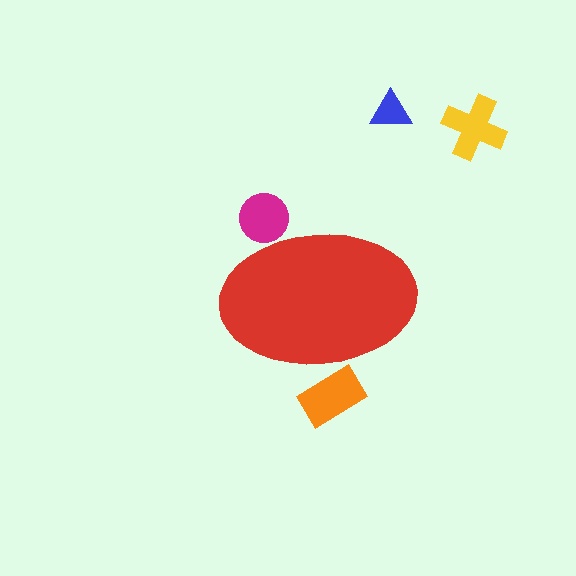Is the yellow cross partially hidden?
No, the yellow cross is fully visible.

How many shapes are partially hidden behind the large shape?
2 shapes are partially hidden.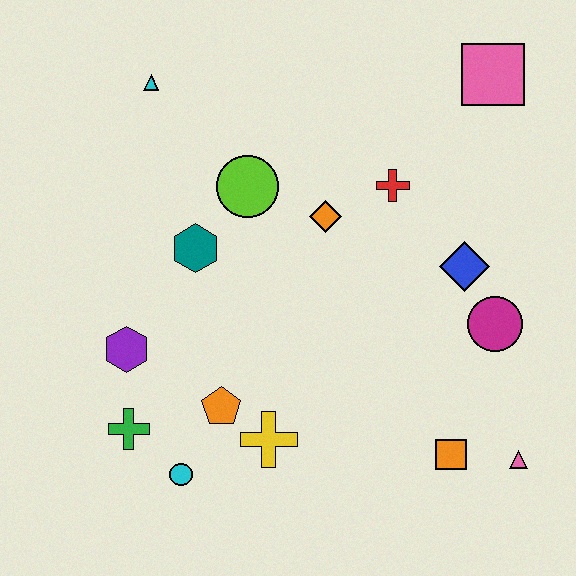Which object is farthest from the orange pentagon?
The pink square is farthest from the orange pentagon.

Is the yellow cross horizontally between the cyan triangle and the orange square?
Yes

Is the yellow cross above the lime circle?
No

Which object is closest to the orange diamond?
The red cross is closest to the orange diamond.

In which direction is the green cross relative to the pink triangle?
The green cross is to the left of the pink triangle.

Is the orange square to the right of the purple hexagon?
Yes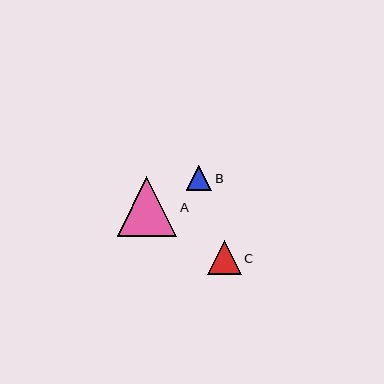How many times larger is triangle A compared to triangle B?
Triangle A is approximately 2.4 times the size of triangle B.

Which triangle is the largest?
Triangle A is the largest with a size of approximately 59 pixels.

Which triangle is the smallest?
Triangle B is the smallest with a size of approximately 25 pixels.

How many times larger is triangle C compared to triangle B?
Triangle C is approximately 1.3 times the size of triangle B.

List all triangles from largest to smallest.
From largest to smallest: A, C, B.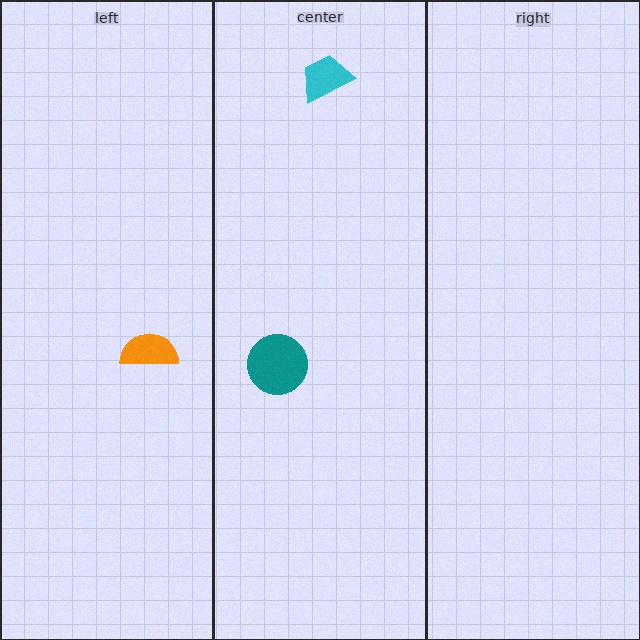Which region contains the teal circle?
The center region.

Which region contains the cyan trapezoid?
The center region.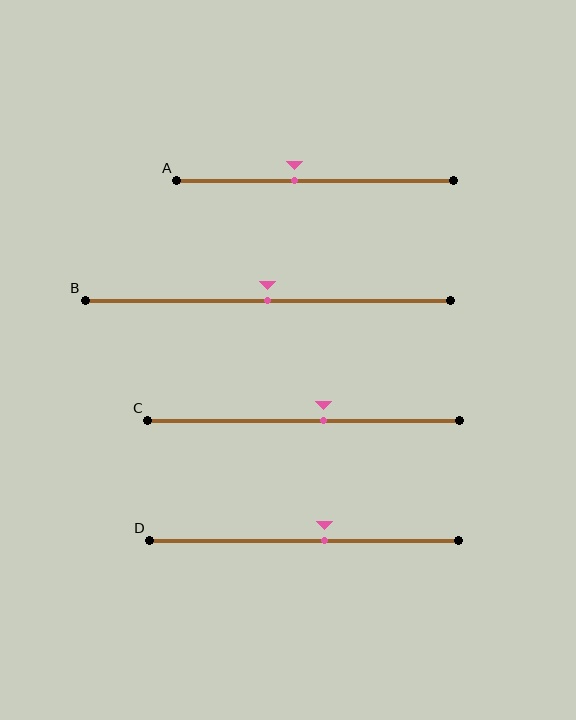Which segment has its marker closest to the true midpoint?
Segment B has its marker closest to the true midpoint.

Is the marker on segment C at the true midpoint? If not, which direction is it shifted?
No, the marker on segment C is shifted to the right by about 6% of the segment length.